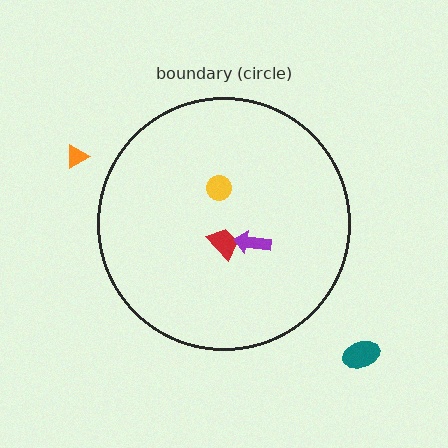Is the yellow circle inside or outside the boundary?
Inside.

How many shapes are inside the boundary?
3 inside, 2 outside.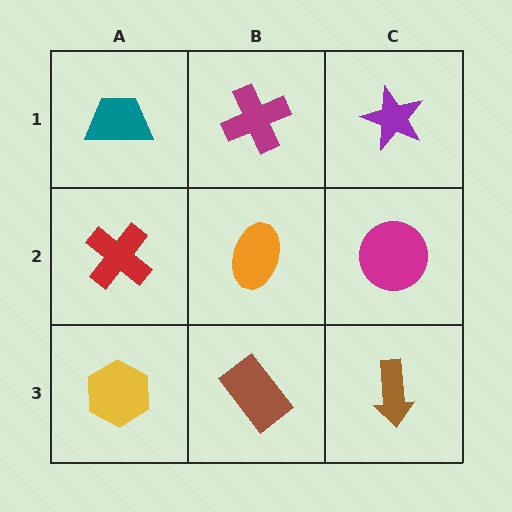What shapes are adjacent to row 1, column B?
An orange ellipse (row 2, column B), a teal trapezoid (row 1, column A), a purple star (row 1, column C).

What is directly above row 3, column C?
A magenta circle.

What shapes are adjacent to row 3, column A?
A red cross (row 2, column A), a brown rectangle (row 3, column B).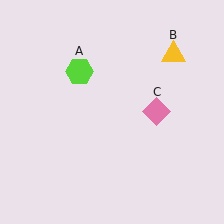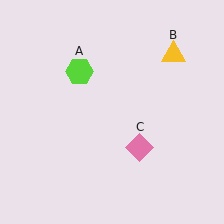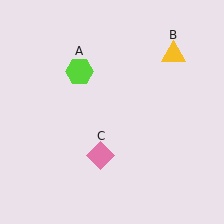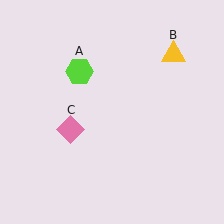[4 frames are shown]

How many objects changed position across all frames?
1 object changed position: pink diamond (object C).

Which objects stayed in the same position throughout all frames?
Lime hexagon (object A) and yellow triangle (object B) remained stationary.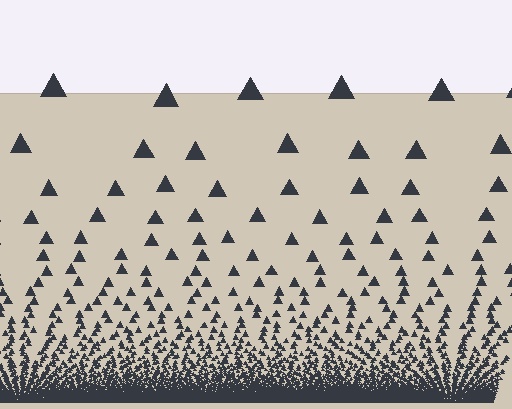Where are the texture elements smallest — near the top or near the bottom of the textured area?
Near the bottom.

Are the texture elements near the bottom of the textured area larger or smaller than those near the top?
Smaller. The gradient is inverted — elements near the bottom are smaller and denser.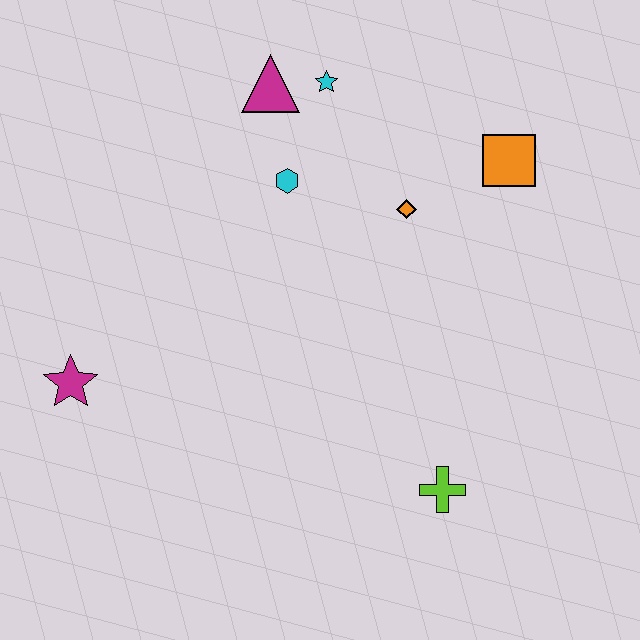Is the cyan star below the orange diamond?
No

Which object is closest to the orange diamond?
The orange square is closest to the orange diamond.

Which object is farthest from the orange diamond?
The magenta star is farthest from the orange diamond.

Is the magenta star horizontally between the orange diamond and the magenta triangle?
No